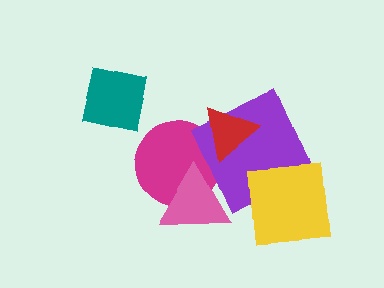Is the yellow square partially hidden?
No, no other shape covers it.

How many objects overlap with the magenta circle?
3 objects overlap with the magenta circle.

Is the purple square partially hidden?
Yes, it is partially covered by another shape.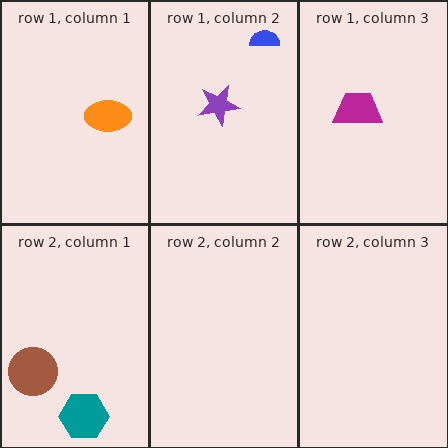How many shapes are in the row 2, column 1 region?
2.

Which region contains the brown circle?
The row 2, column 1 region.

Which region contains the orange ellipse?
The row 1, column 1 region.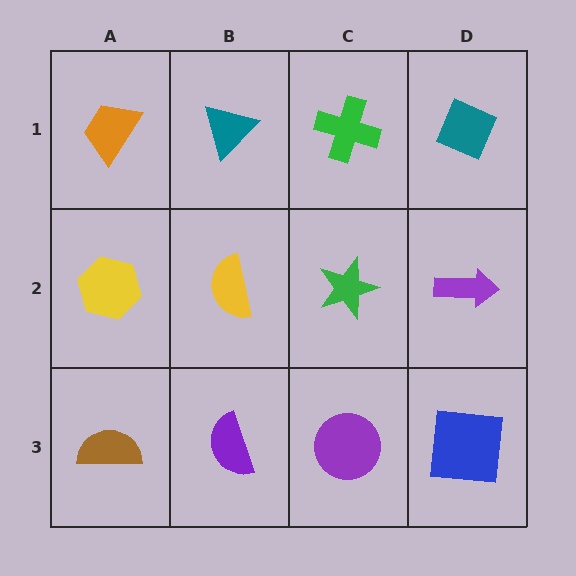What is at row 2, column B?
A yellow semicircle.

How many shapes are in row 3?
4 shapes.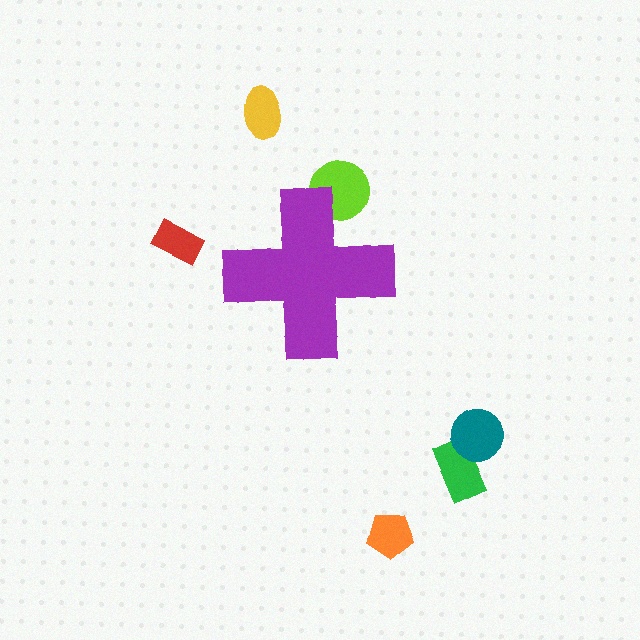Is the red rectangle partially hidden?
No, the red rectangle is fully visible.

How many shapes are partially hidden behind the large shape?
1 shape is partially hidden.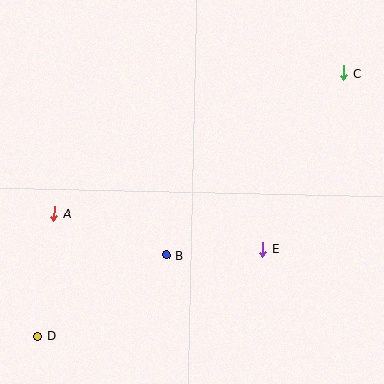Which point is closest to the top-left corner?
Point A is closest to the top-left corner.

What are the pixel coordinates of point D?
Point D is at (37, 336).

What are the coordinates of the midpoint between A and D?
The midpoint between A and D is at (46, 275).